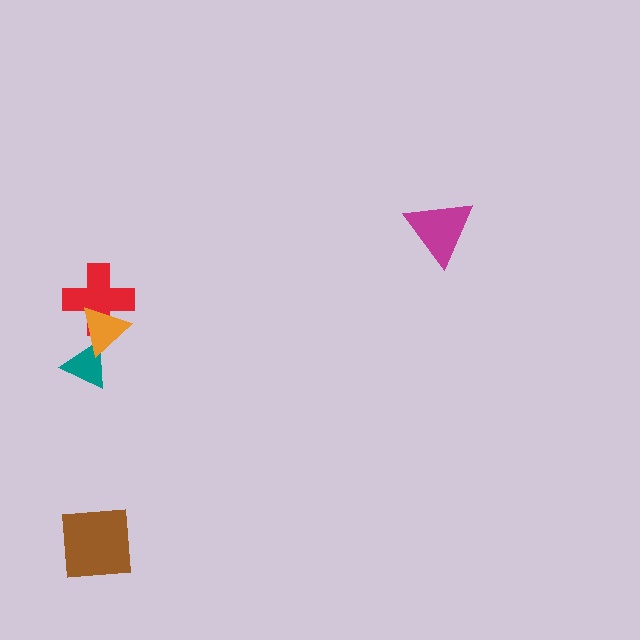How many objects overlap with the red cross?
1 object overlaps with the red cross.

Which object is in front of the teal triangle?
The orange triangle is in front of the teal triangle.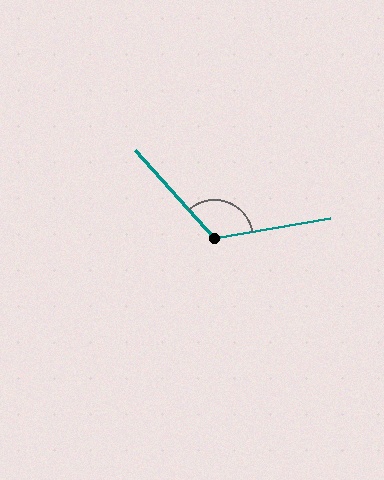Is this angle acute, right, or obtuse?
It is obtuse.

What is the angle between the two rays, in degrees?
Approximately 122 degrees.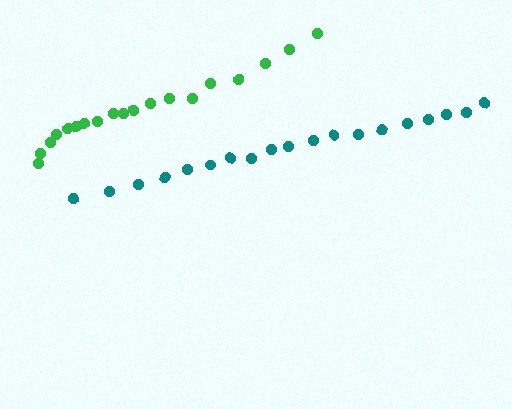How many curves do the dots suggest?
There are 2 distinct paths.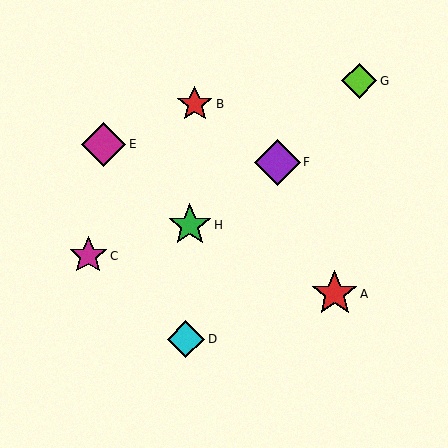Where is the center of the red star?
The center of the red star is at (335, 294).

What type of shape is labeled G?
Shape G is a lime diamond.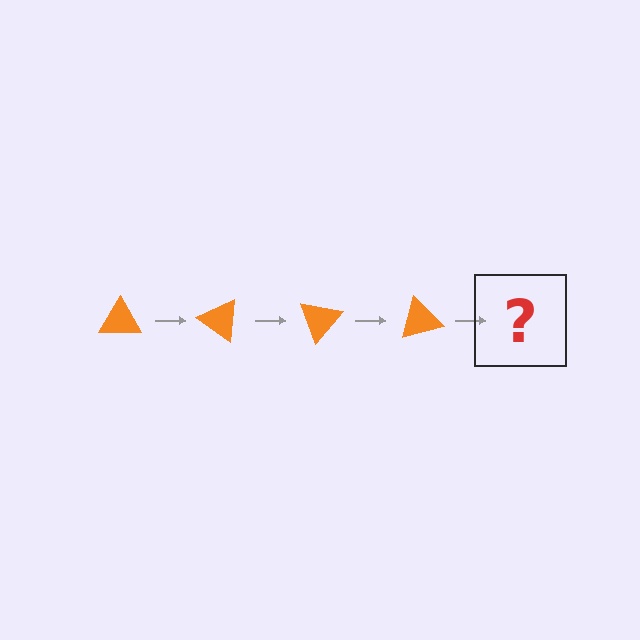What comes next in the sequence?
The next element should be an orange triangle rotated 140 degrees.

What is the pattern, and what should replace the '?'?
The pattern is that the triangle rotates 35 degrees each step. The '?' should be an orange triangle rotated 140 degrees.